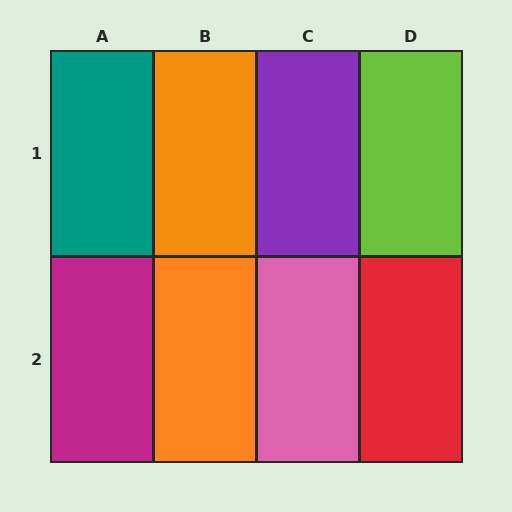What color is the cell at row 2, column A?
Magenta.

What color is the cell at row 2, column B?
Orange.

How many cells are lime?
1 cell is lime.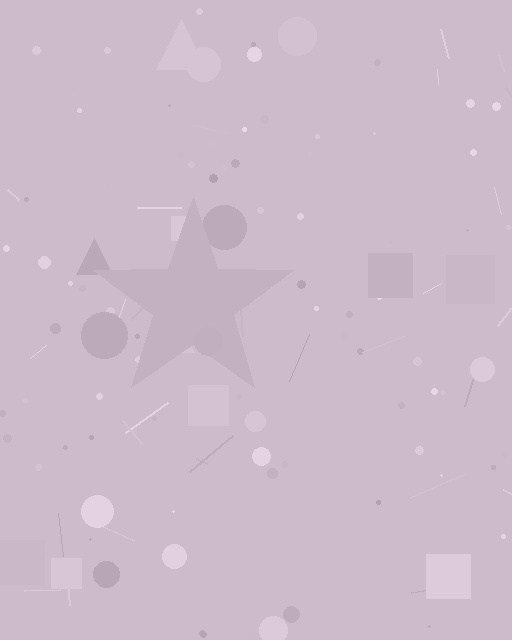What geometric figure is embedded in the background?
A star is embedded in the background.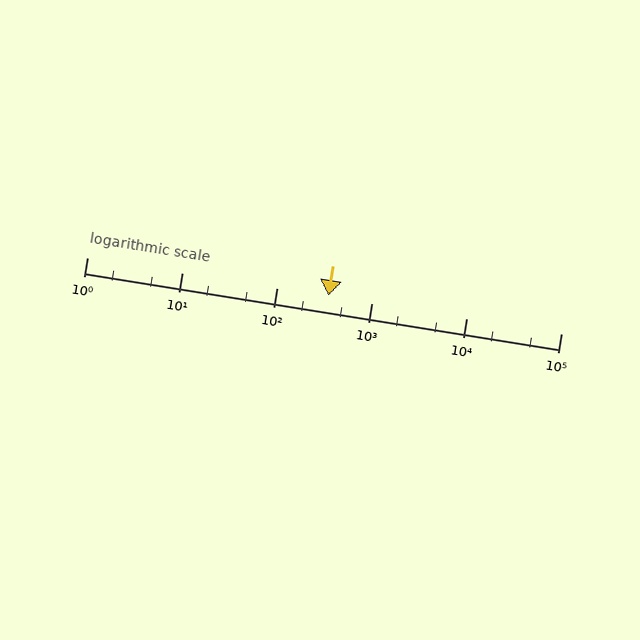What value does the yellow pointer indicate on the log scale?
The pointer indicates approximately 350.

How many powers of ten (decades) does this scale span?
The scale spans 5 decades, from 1 to 100000.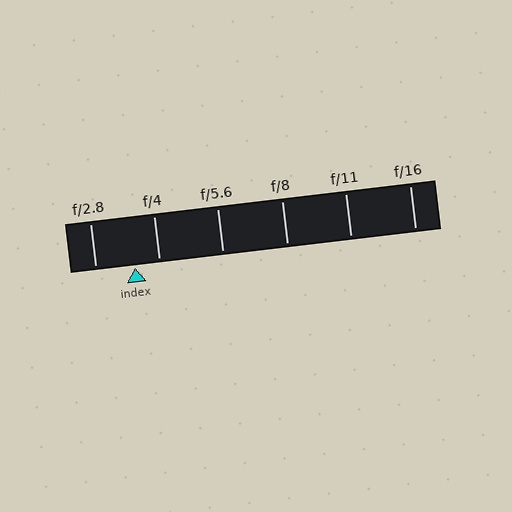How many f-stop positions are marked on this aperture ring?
There are 6 f-stop positions marked.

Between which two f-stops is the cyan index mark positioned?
The index mark is between f/2.8 and f/4.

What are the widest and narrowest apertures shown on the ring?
The widest aperture shown is f/2.8 and the narrowest is f/16.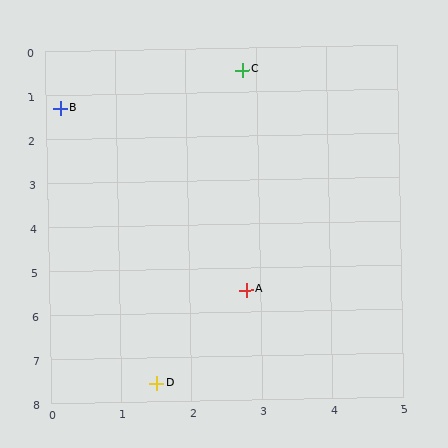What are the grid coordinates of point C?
Point C is at approximately (2.8, 0.5).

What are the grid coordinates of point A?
Point A is at approximately (2.8, 5.5).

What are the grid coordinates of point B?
Point B is at approximately (0.2, 1.3).